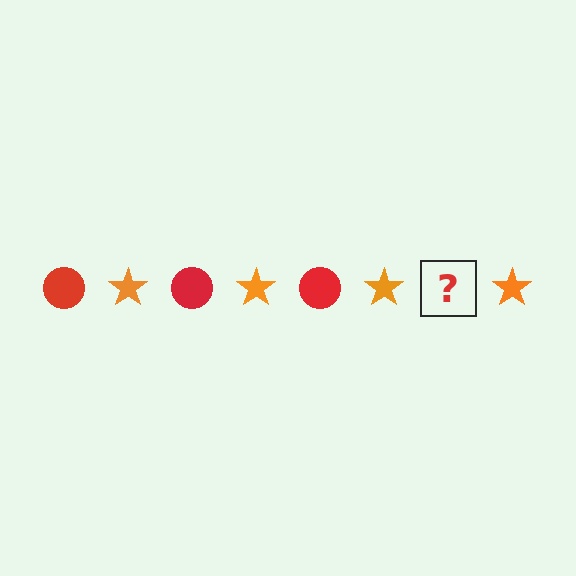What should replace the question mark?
The question mark should be replaced with a red circle.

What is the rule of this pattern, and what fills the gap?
The rule is that the pattern alternates between red circle and orange star. The gap should be filled with a red circle.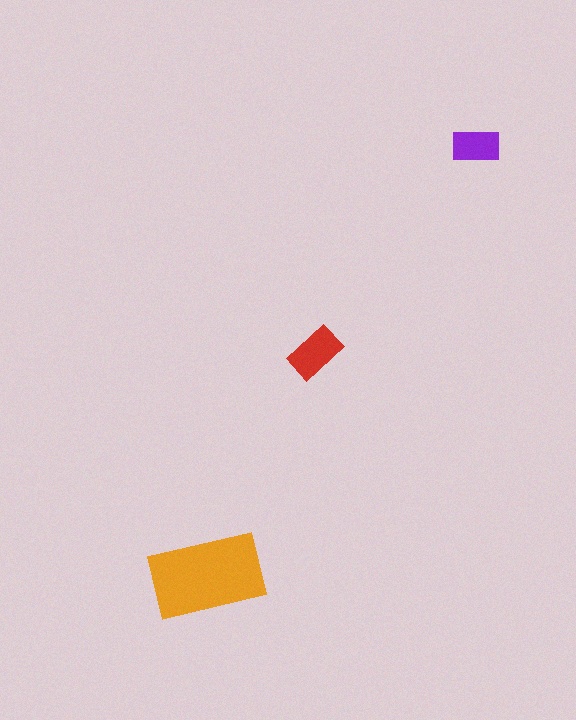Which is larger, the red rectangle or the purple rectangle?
The red one.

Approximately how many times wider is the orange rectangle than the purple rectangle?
About 2.5 times wider.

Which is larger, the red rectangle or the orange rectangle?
The orange one.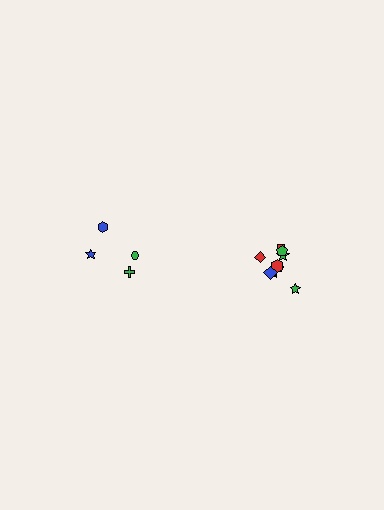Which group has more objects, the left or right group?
The right group.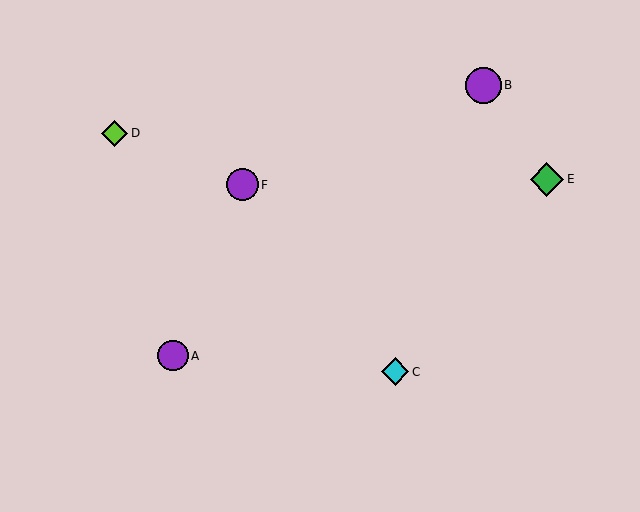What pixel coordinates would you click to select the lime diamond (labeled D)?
Click at (115, 133) to select the lime diamond D.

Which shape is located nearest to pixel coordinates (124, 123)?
The lime diamond (labeled D) at (115, 133) is nearest to that location.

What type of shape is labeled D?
Shape D is a lime diamond.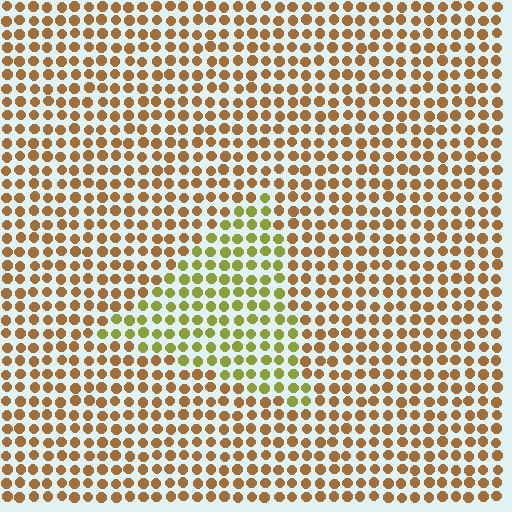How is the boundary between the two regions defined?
The boundary is defined purely by a slight shift in hue (about 41 degrees). Spacing, size, and orientation are identical on both sides.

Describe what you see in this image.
The image is filled with small brown elements in a uniform arrangement. A triangle-shaped region is visible where the elements are tinted to a slightly different hue, forming a subtle color boundary.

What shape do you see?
I see a triangle.